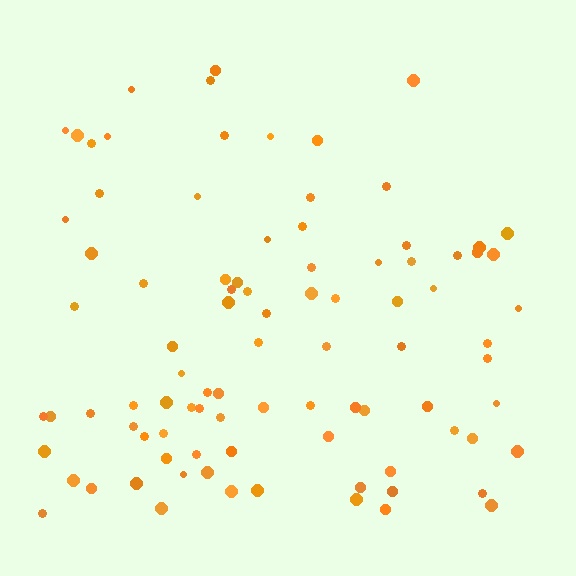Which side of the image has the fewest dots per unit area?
The top.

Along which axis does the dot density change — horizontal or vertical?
Vertical.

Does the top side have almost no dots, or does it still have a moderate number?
Still a moderate number, just noticeably fewer than the bottom.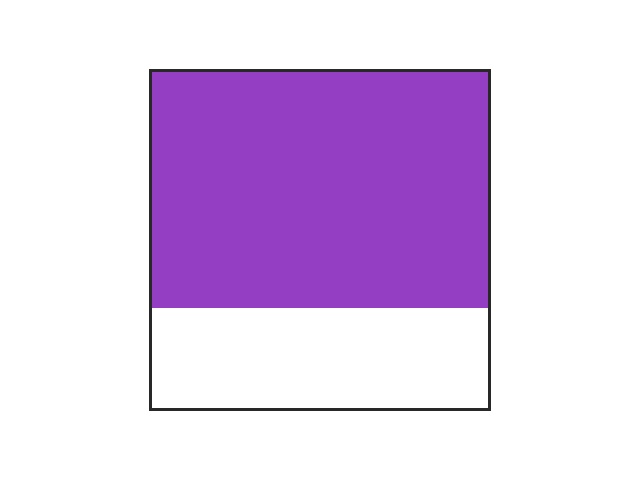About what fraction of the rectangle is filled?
About two thirds (2/3).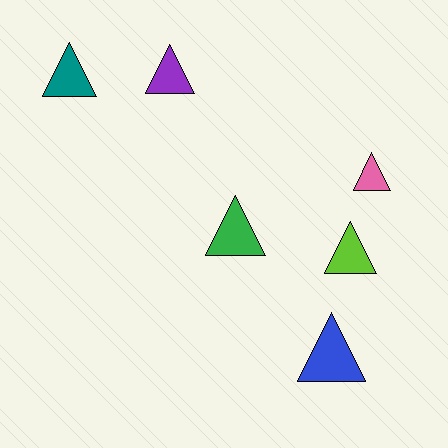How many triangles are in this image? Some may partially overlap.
There are 6 triangles.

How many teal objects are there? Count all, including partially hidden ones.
There is 1 teal object.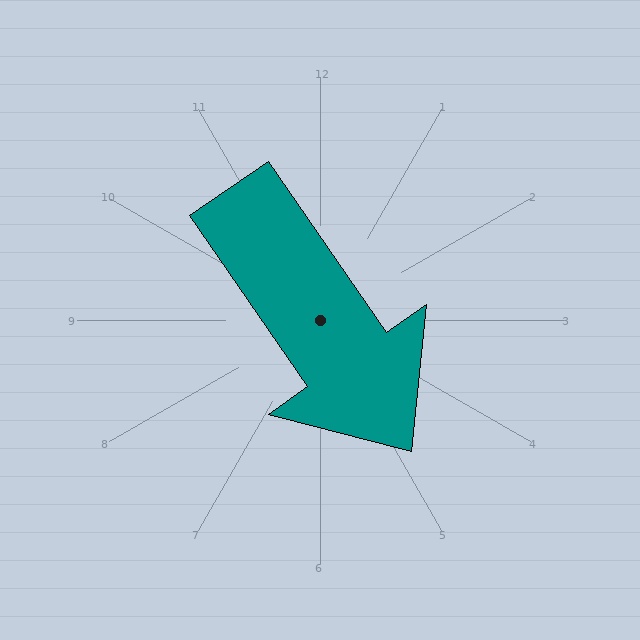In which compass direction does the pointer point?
Southeast.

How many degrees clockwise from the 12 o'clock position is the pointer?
Approximately 145 degrees.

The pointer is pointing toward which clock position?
Roughly 5 o'clock.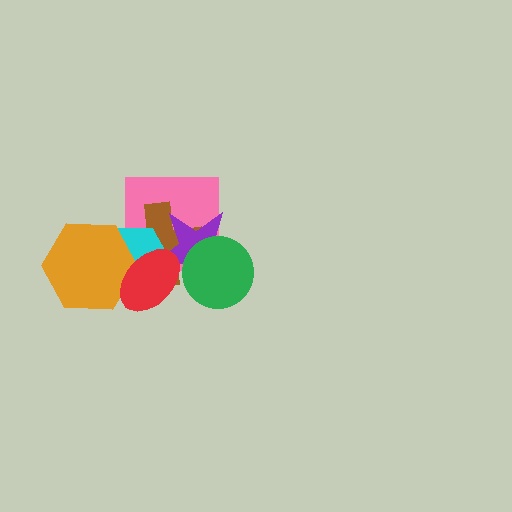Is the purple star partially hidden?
Yes, it is partially covered by another shape.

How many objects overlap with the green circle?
3 objects overlap with the green circle.